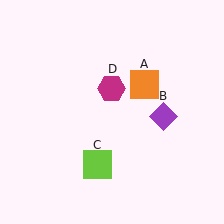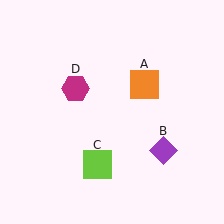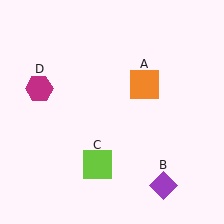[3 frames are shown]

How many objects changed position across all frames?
2 objects changed position: purple diamond (object B), magenta hexagon (object D).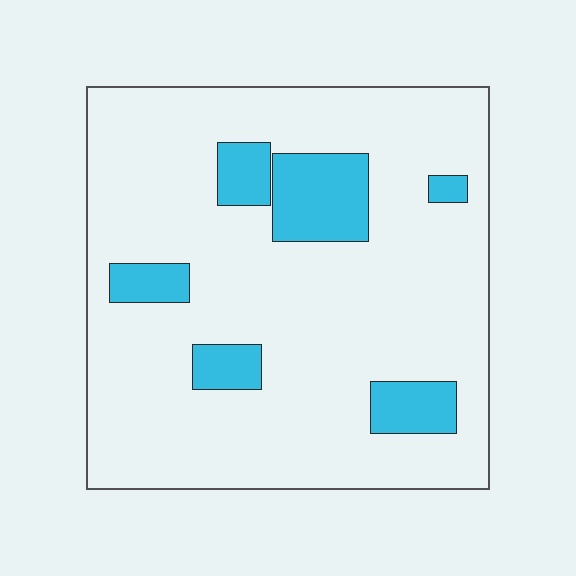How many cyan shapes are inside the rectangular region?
6.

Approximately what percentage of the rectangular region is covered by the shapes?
Approximately 15%.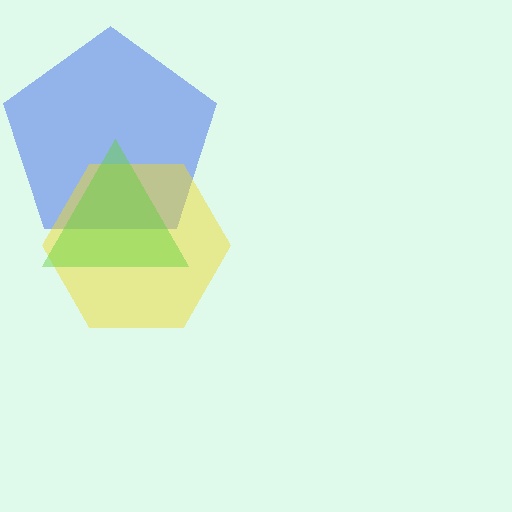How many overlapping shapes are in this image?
There are 3 overlapping shapes in the image.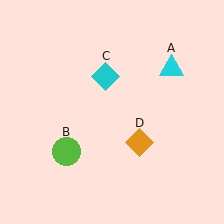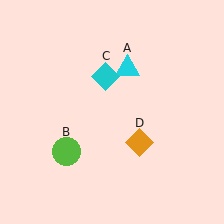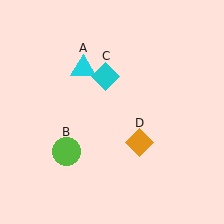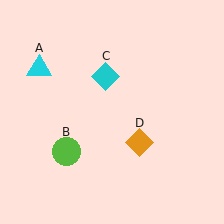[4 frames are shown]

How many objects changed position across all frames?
1 object changed position: cyan triangle (object A).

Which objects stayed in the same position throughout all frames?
Lime circle (object B) and cyan diamond (object C) and orange diamond (object D) remained stationary.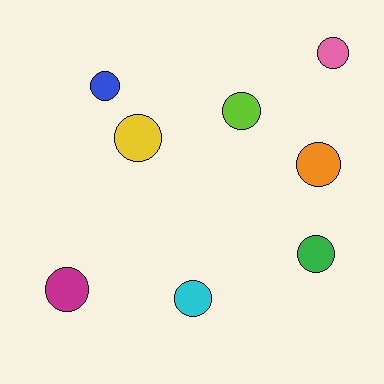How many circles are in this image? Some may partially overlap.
There are 8 circles.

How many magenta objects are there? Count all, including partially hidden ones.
There is 1 magenta object.